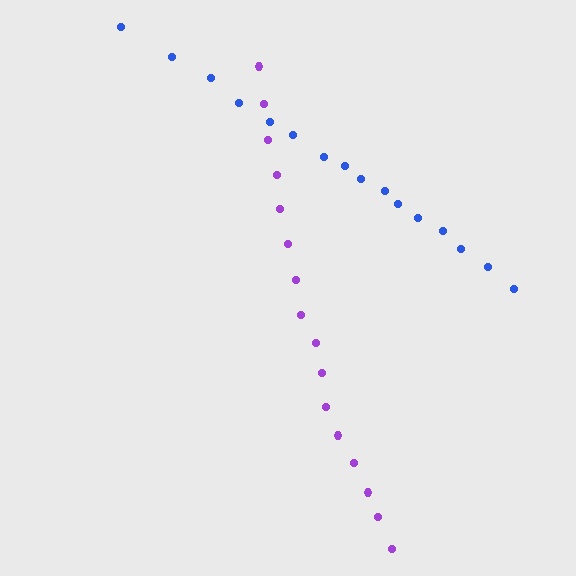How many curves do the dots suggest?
There are 2 distinct paths.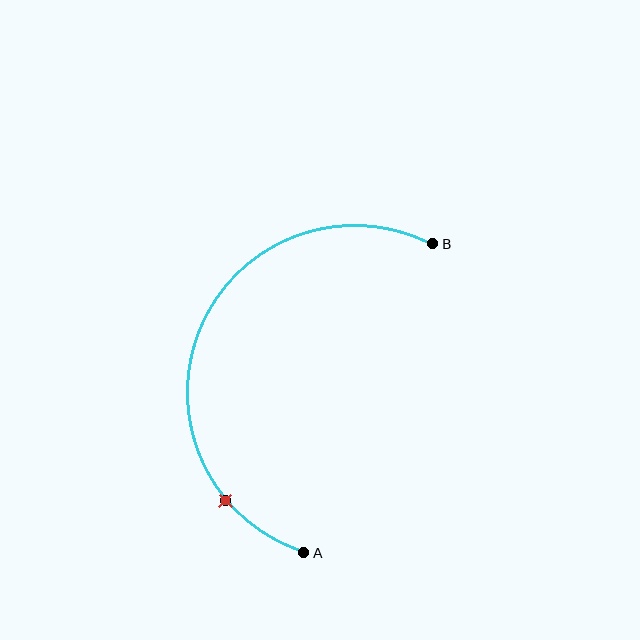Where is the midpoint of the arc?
The arc midpoint is the point on the curve farthest from the straight line joining A and B. It sits to the left of that line.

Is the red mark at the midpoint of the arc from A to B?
No. The red mark lies on the arc but is closer to endpoint A. The arc midpoint would be at the point on the curve equidistant along the arc from both A and B.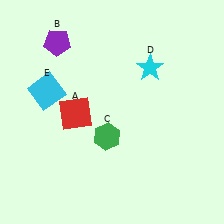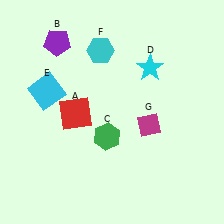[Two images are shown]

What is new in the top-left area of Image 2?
A cyan hexagon (F) was added in the top-left area of Image 2.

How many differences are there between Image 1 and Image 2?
There are 2 differences between the two images.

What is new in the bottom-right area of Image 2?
A magenta diamond (G) was added in the bottom-right area of Image 2.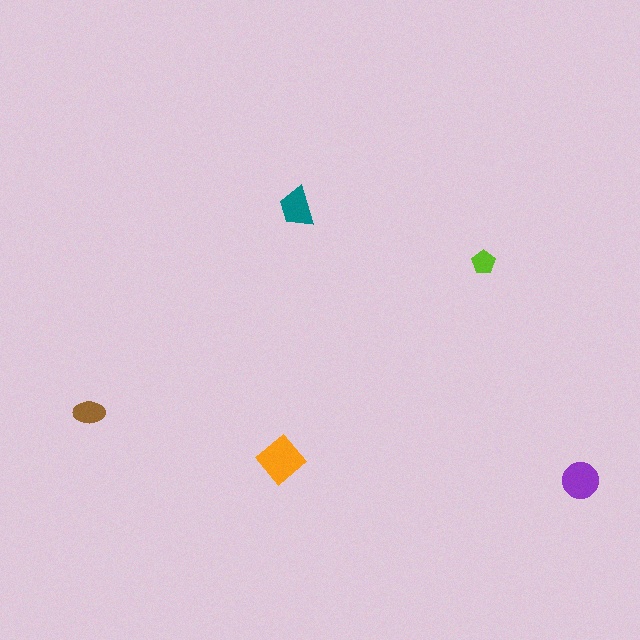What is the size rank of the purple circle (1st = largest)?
2nd.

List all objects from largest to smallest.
The orange diamond, the purple circle, the teal trapezoid, the brown ellipse, the lime pentagon.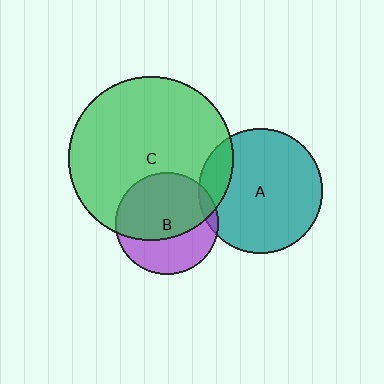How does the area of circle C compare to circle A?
Approximately 1.7 times.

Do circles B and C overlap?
Yes.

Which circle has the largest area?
Circle C (green).